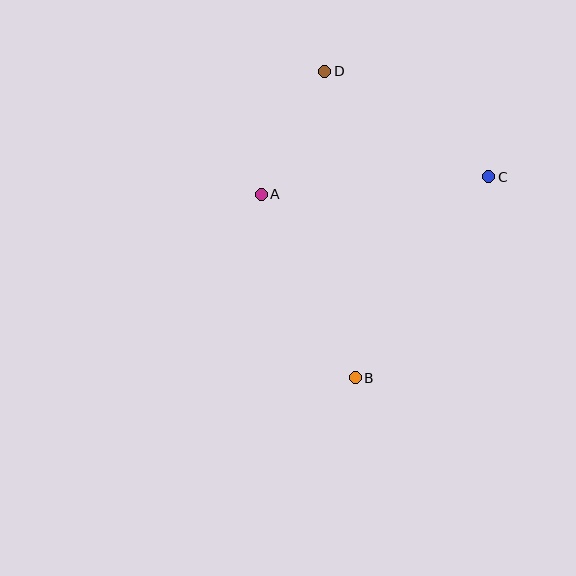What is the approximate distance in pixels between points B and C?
The distance between B and C is approximately 241 pixels.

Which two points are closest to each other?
Points A and D are closest to each other.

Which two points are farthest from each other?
Points B and D are farthest from each other.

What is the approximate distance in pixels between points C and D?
The distance between C and D is approximately 195 pixels.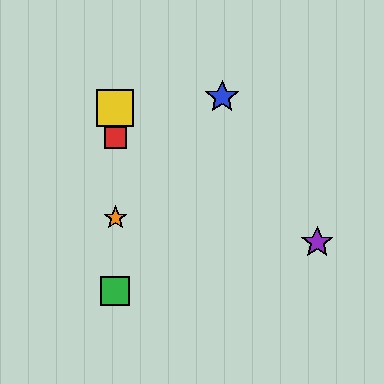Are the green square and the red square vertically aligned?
Yes, both are at x≈115.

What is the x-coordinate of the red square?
The red square is at x≈115.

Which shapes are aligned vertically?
The red square, the green square, the yellow square, the orange star are aligned vertically.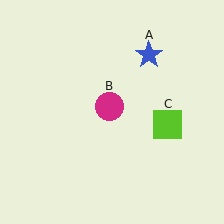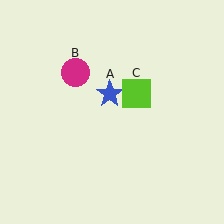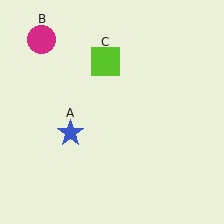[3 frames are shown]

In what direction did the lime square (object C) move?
The lime square (object C) moved up and to the left.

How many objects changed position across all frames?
3 objects changed position: blue star (object A), magenta circle (object B), lime square (object C).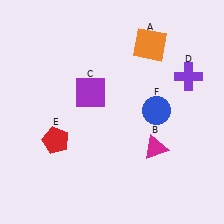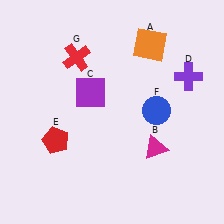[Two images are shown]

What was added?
A red cross (G) was added in Image 2.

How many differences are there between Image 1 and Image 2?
There is 1 difference between the two images.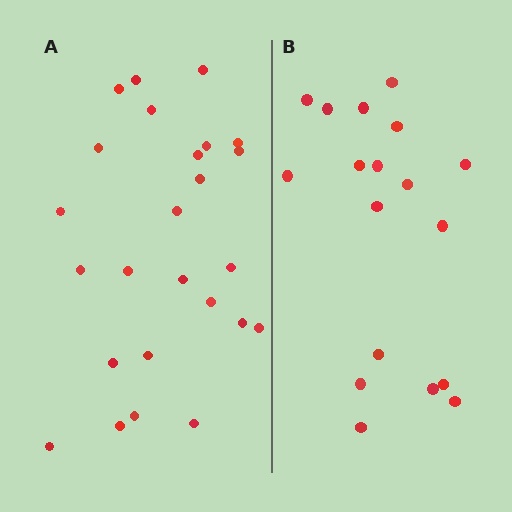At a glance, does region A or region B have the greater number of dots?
Region A (the left region) has more dots.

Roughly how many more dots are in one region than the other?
Region A has roughly 8 or so more dots than region B.